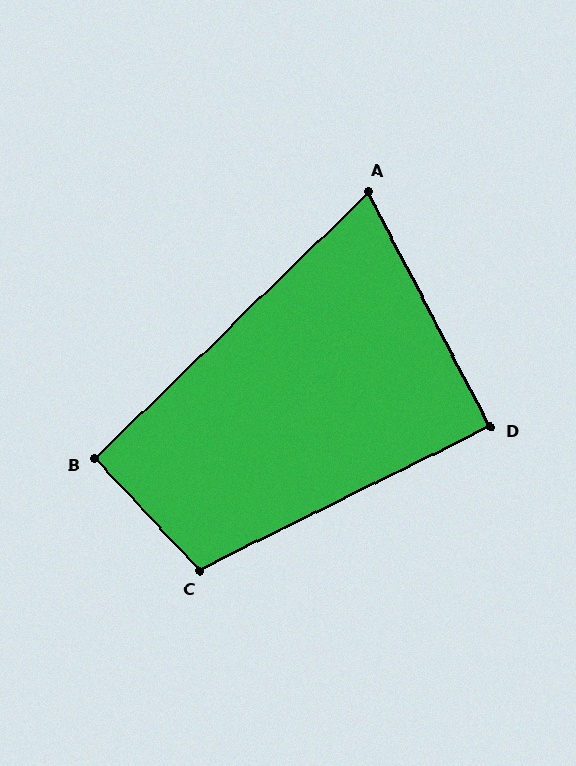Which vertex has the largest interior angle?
C, at approximately 107 degrees.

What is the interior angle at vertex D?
Approximately 89 degrees (approximately right).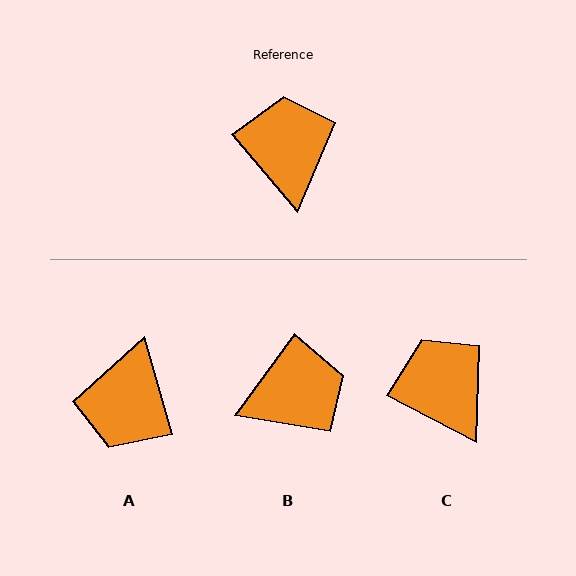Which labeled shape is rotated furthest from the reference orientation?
A, about 155 degrees away.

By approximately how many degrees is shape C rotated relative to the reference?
Approximately 22 degrees counter-clockwise.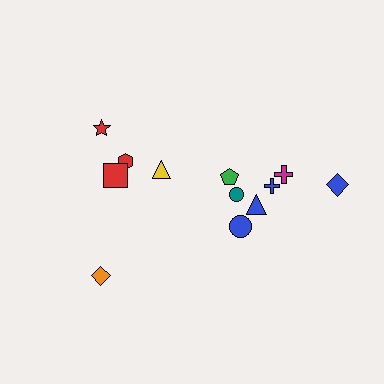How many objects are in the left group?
There are 5 objects.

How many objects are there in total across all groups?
There are 12 objects.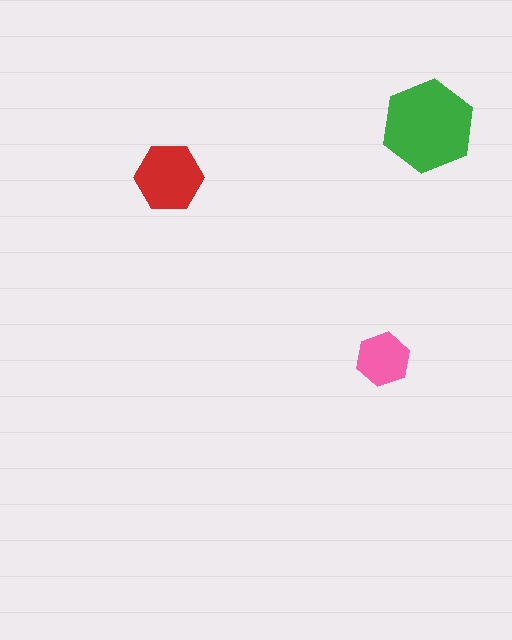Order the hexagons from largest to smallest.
the green one, the red one, the pink one.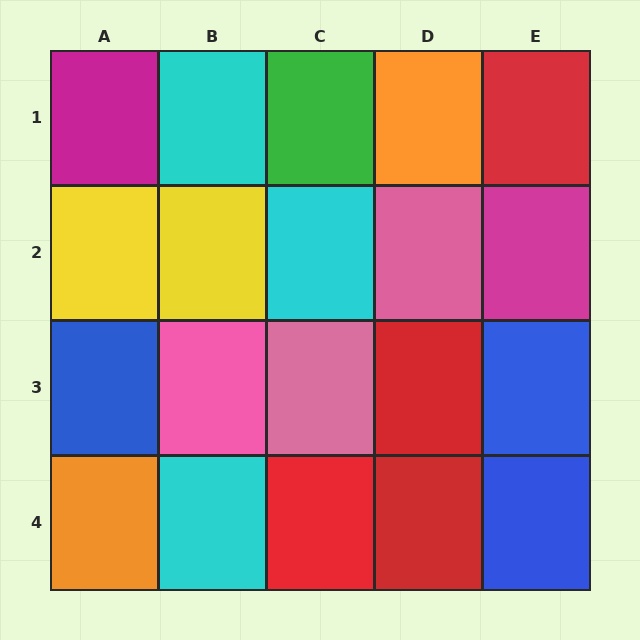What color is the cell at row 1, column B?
Cyan.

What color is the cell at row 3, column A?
Blue.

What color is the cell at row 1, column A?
Magenta.